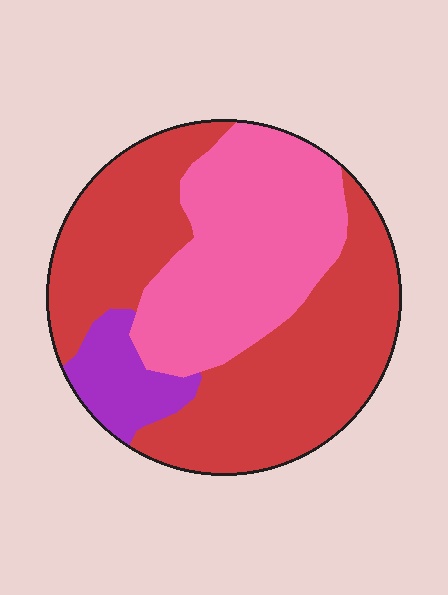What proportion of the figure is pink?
Pink covers roughly 35% of the figure.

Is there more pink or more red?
Red.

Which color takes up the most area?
Red, at roughly 55%.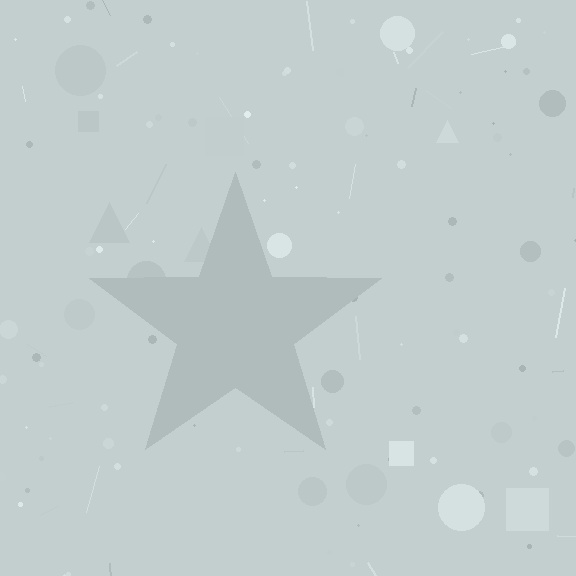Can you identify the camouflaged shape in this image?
The camouflaged shape is a star.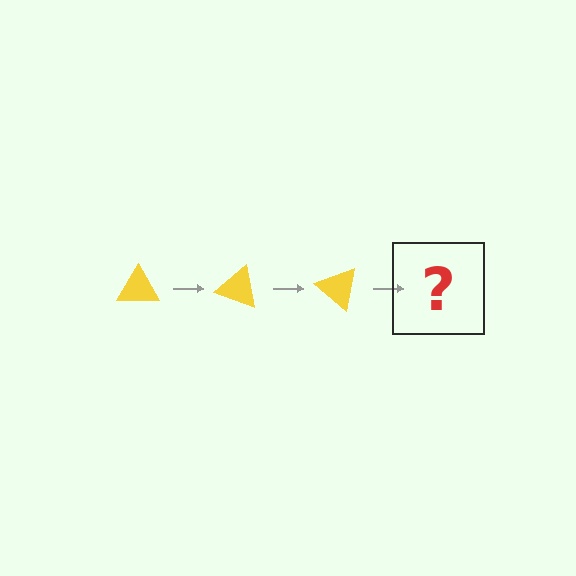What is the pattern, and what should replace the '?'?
The pattern is that the triangle rotates 20 degrees each step. The '?' should be a yellow triangle rotated 60 degrees.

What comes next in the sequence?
The next element should be a yellow triangle rotated 60 degrees.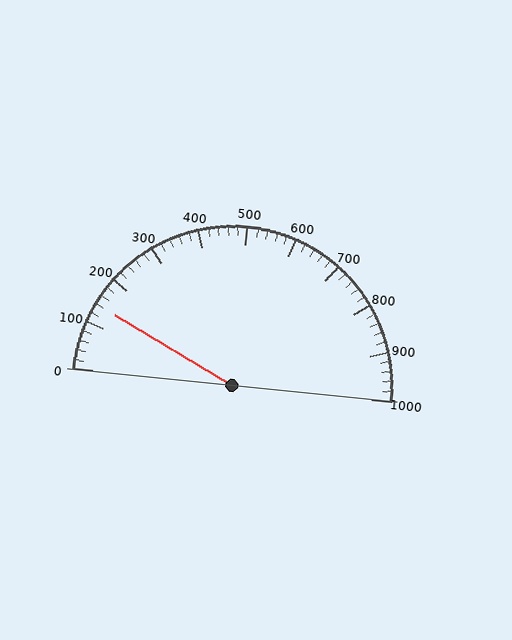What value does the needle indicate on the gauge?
The needle indicates approximately 140.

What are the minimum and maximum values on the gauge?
The gauge ranges from 0 to 1000.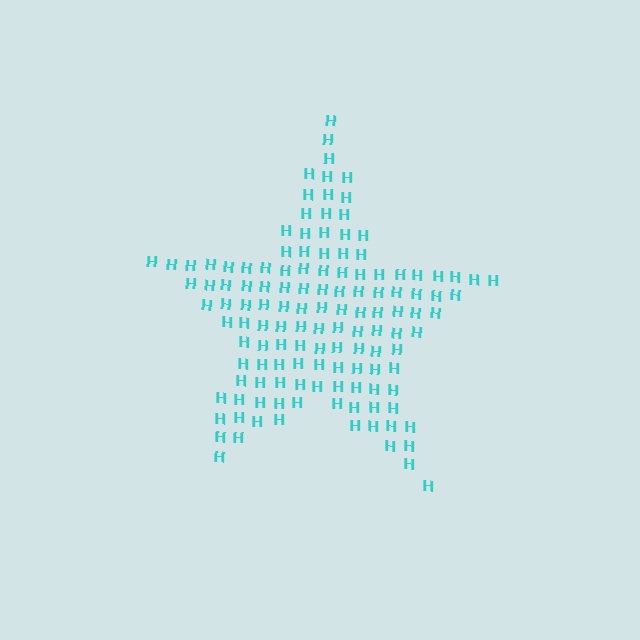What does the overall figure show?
The overall figure shows a star.